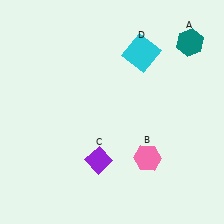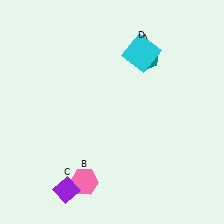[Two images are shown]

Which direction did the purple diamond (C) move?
The purple diamond (C) moved left.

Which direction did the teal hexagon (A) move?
The teal hexagon (A) moved left.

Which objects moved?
The objects that moved are: the teal hexagon (A), the pink hexagon (B), the purple diamond (C).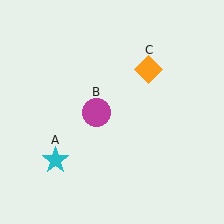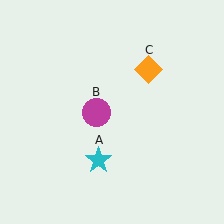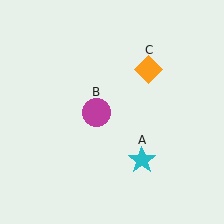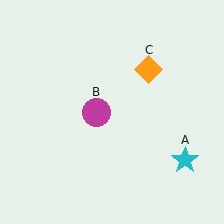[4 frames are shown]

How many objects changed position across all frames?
1 object changed position: cyan star (object A).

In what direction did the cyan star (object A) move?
The cyan star (object A) moved right.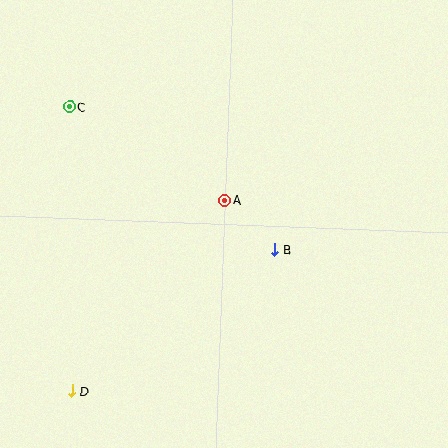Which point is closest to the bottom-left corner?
Point D is closest to the bottom-left corner.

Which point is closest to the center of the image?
Point A at (225, 200) is closest to the center.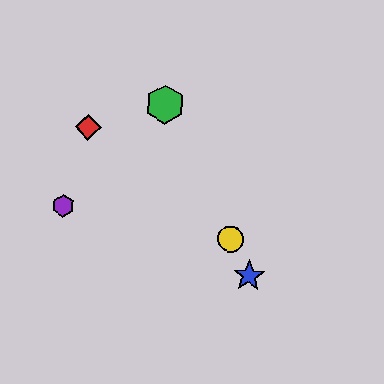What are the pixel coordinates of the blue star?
The blue star is at (249, 276).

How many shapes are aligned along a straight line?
3 shapes (the blue star, the green hexagon, the yellow circle) are aligned along a straight line.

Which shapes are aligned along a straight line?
The blue star, the green hexagon, the yellow circle are aligned along a straight line.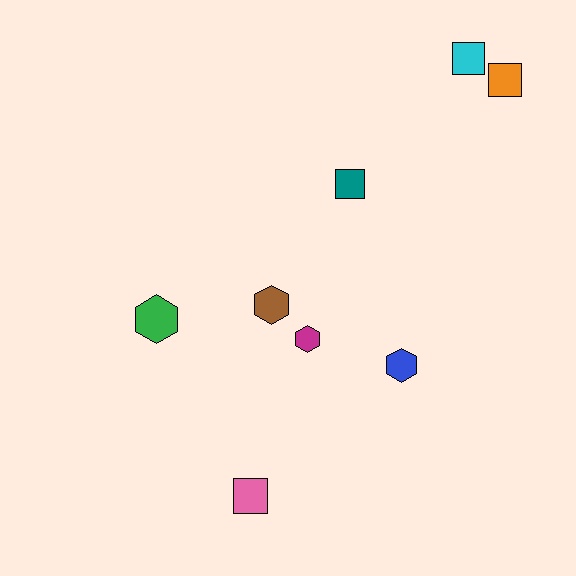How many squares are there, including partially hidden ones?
There are 4 squares.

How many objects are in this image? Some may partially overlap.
There are 8 objects.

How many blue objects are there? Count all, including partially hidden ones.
There is 1 blue object.